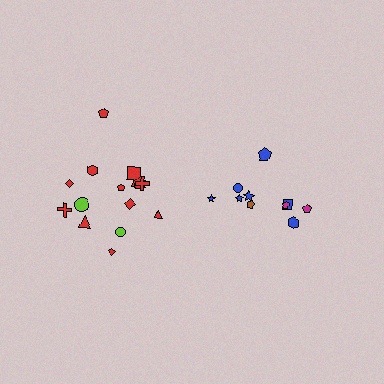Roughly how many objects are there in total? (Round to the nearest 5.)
Roughly 25 objects in total.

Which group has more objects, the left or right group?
The left group.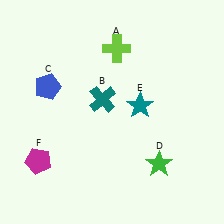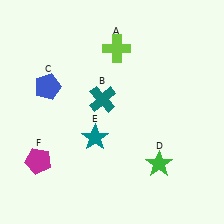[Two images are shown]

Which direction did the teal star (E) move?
The teal star (E) moved left.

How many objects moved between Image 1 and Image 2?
1 object moved between the two images.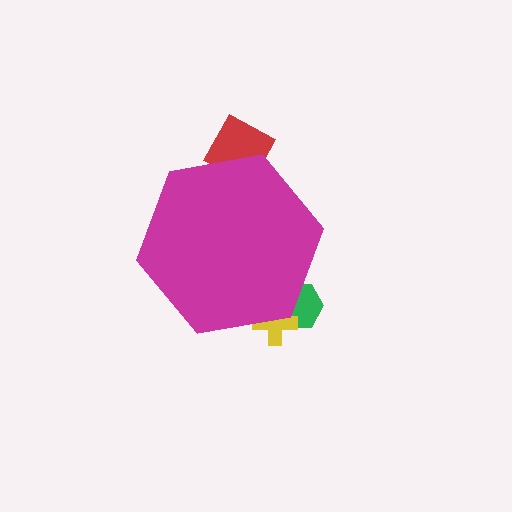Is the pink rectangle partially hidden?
Yes, the pink rectangle is partially hidden behind the magenta hexagon.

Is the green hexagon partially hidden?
Yes, the green hexagon is partially hidden behind the magenta hexagon.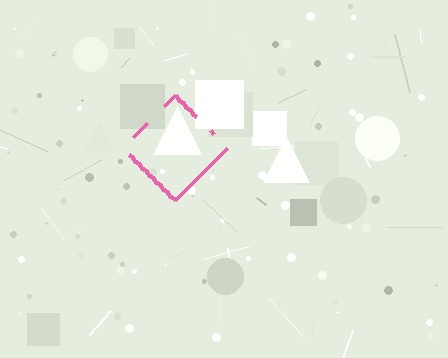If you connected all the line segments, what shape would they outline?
They would outline a diamond.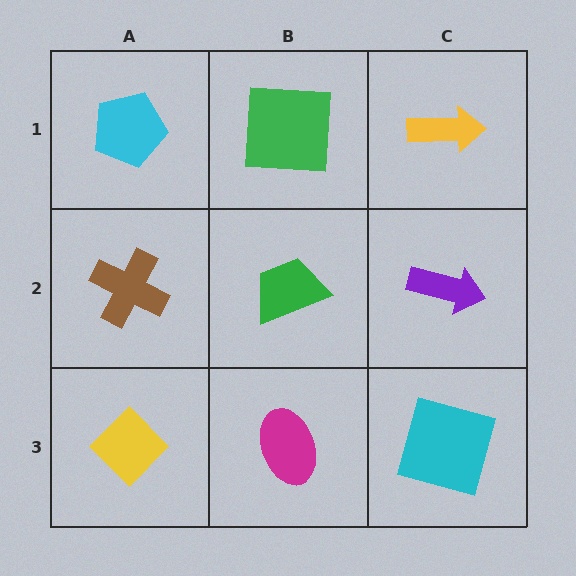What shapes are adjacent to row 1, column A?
A brown cross (row 2, column A), a green square (row 1, column B).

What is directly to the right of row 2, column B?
A purple arrow.